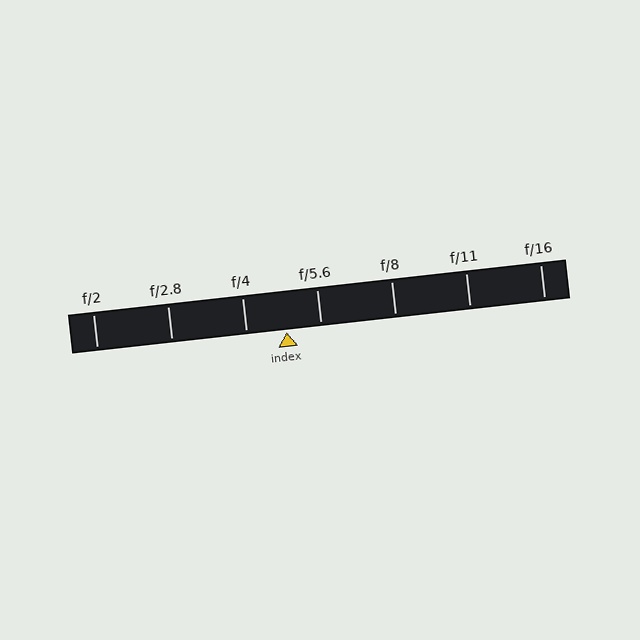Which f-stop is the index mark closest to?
The index mark is closest to f/5.6.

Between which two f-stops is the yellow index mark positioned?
The index mark is between f/4 and f/5.6.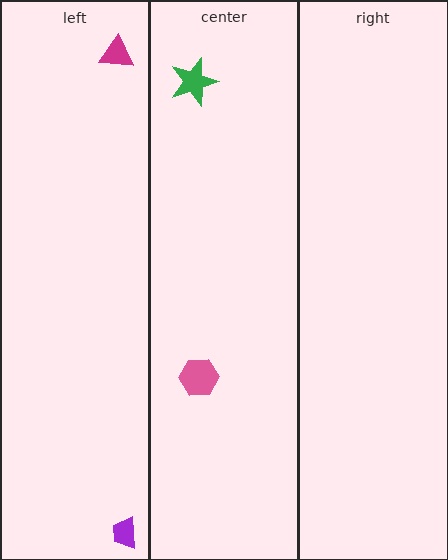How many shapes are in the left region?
2.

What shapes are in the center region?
The pink hexagon, the green star.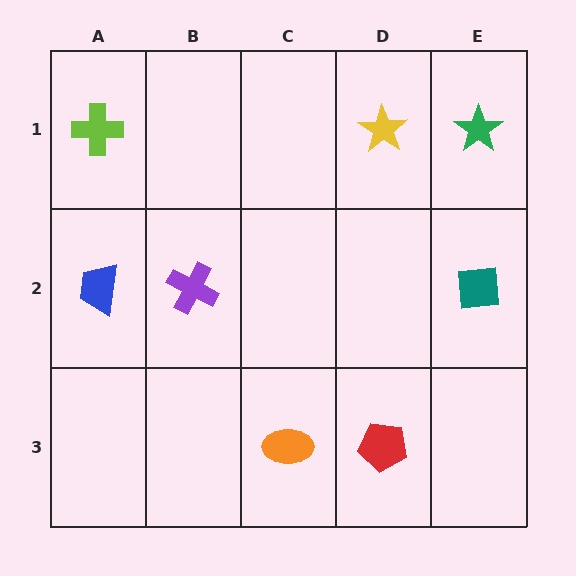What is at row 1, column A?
A lime cross.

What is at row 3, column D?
A red pentagon.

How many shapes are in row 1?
3 shapes.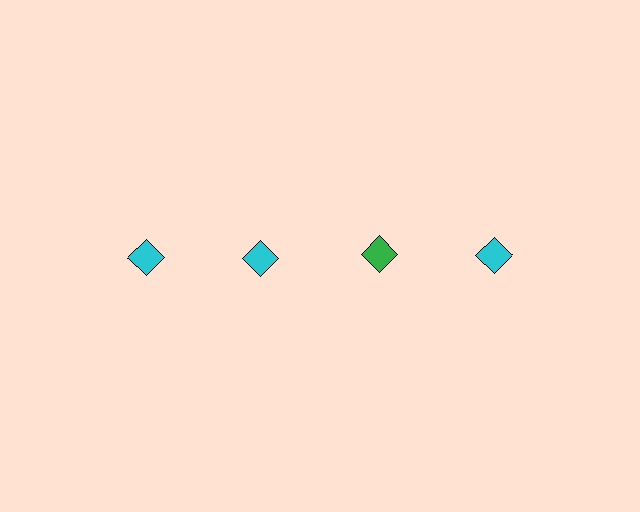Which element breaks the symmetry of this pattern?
The green diamond in the top row, center column breaks the symmetry. All other shapes are cyan diamonds.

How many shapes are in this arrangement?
There are 4 shapes arranged in a grid pattern.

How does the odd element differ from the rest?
It has a different color: green instead of cyan.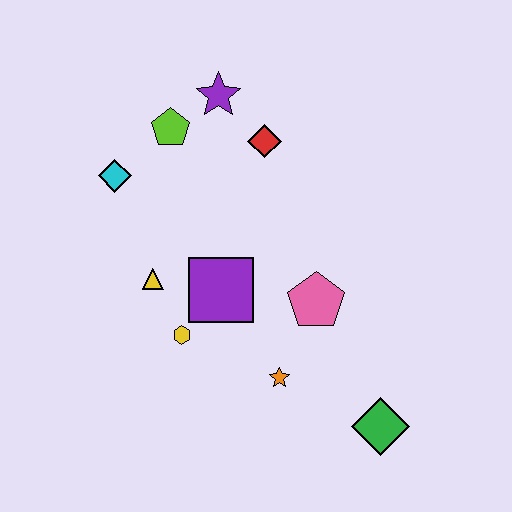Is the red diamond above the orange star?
Yes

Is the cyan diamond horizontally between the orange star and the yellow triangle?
No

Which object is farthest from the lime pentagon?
The green diamond is farthest from the lime pentagon.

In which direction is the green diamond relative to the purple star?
The green diamond is below the purple star.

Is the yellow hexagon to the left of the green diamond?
Yes